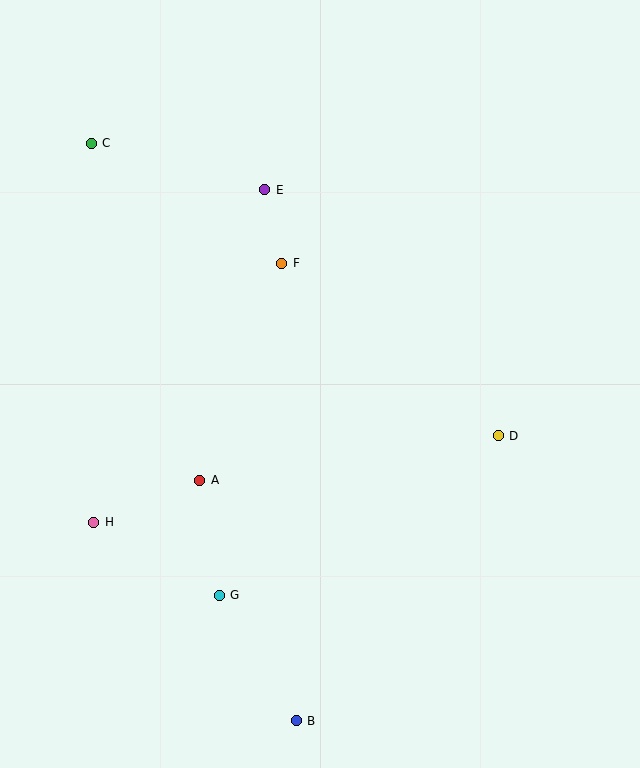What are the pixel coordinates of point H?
Point H is at (94, 522).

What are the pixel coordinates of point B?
Point B is at (296, 721).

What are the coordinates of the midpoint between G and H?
The midpoint between G and H is at (156, 559).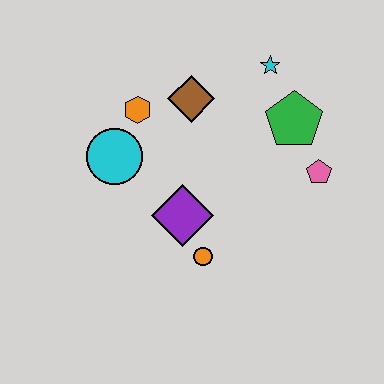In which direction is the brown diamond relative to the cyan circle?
The brown diamond is to the right of the cyan circle.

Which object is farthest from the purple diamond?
The cyan star is farthest from the purple diamond.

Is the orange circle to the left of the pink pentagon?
Yes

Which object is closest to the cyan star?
The green pentagon is closest to the cyan star.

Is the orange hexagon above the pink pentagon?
Yes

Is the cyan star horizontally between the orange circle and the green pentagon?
Yes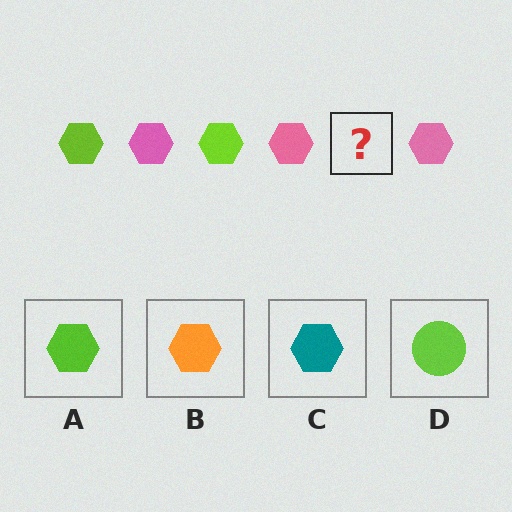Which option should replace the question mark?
Option A.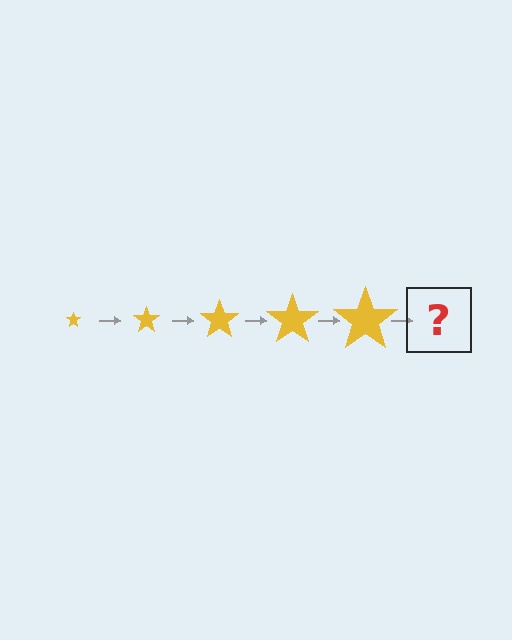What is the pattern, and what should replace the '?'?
The pattern is that the star gets progressively larger each step. The '?' should be a yellow star, larger than the previous one.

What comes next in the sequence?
The next element should be a yellow star, larger than the previous one.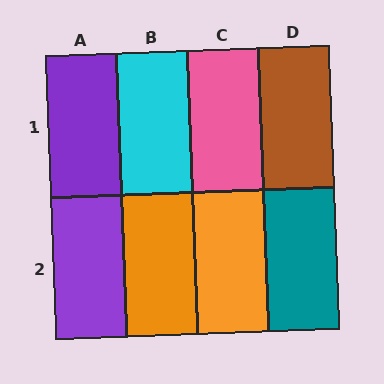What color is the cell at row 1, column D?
Brown.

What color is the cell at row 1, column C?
Pink.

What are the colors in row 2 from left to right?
Purple, orange, orange, teal.